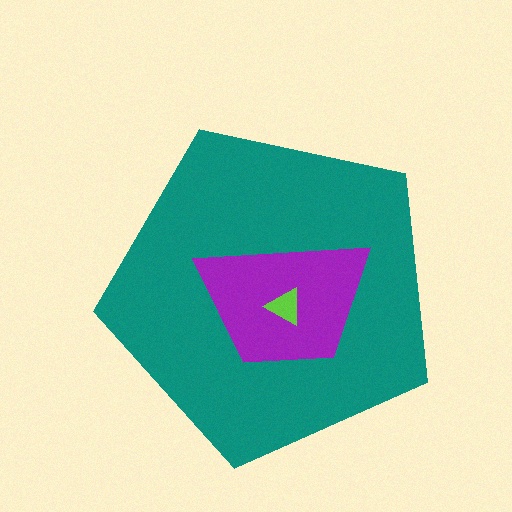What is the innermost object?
The lime triangle.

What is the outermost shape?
The teal pentagon.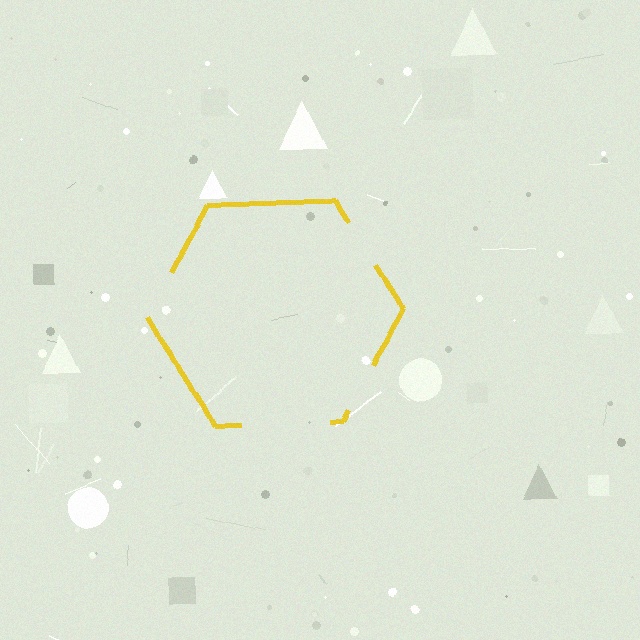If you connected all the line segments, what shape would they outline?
They would outline a hexagon.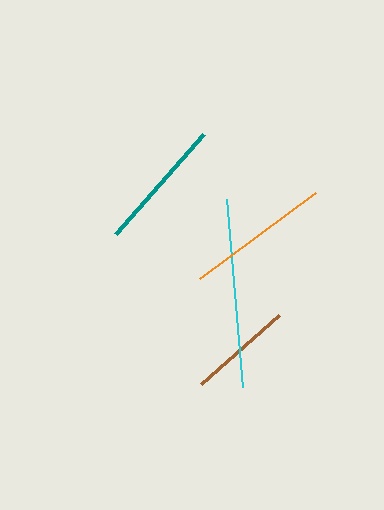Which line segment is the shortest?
The brown line is the shortest at approximately 104 pixels.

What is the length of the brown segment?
The brown segment is approximately 104 pixels long.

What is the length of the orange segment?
The orange segment is approximately 145 pixels long.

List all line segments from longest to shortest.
From longest to shortest: cyan, orange, teal, brown.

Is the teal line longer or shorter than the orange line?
The orange line is longer than the teal line.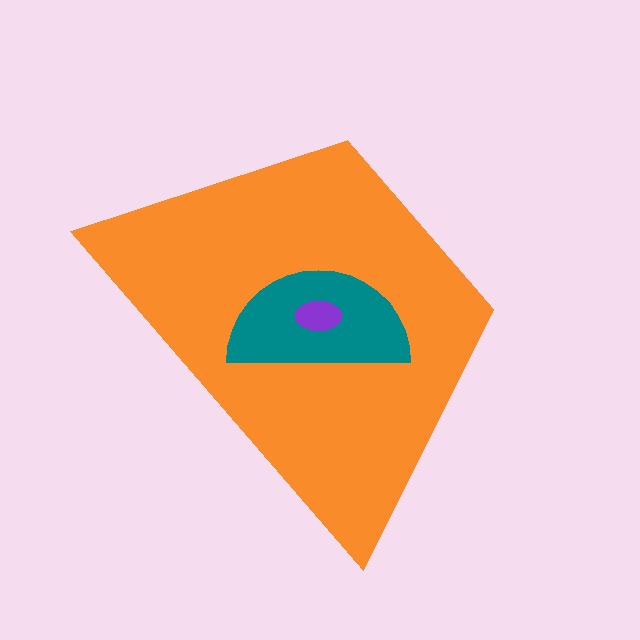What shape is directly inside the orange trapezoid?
The teal semicircle.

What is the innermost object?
The purple ellipse.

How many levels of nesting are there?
3.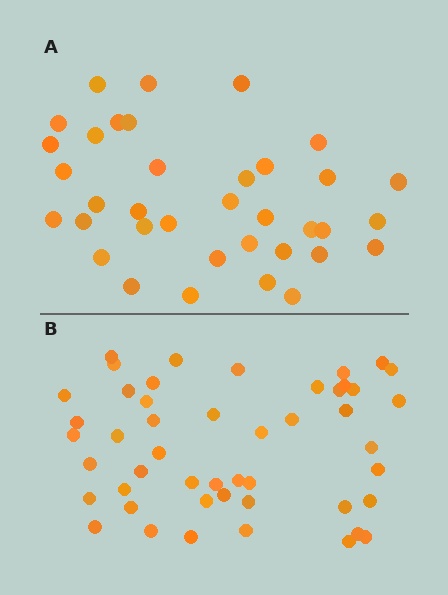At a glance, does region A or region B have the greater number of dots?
Region B (the bottom region) has more dots.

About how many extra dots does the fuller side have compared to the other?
Region B has roughly 12 or so more dots than region A.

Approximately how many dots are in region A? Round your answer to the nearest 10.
About 40 dots. (The exact count is 36, which rounds to 40.)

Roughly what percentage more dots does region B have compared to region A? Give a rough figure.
About 35% more.